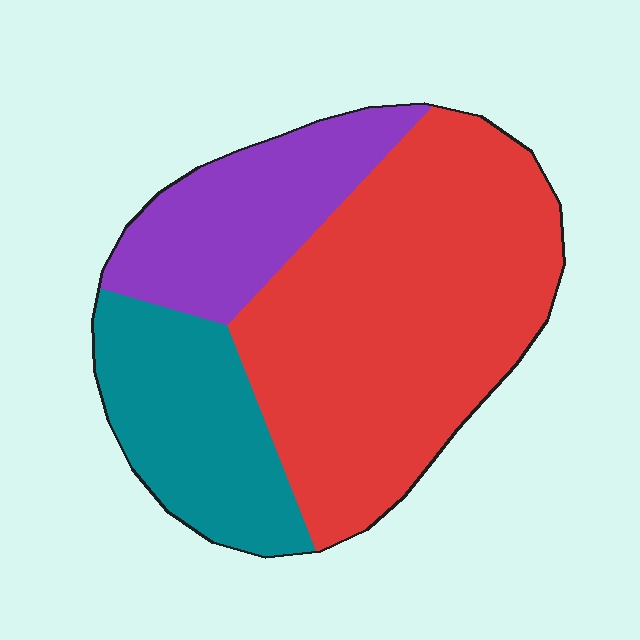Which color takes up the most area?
Red, at roughly 55%.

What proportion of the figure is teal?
Teal takes up about one quarter (1/4) of the figure.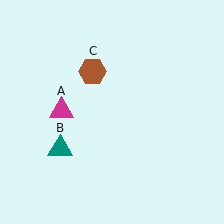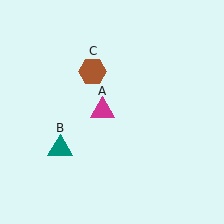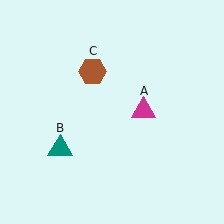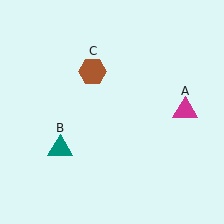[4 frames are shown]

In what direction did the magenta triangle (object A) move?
The magenta triangle (object A) moved right.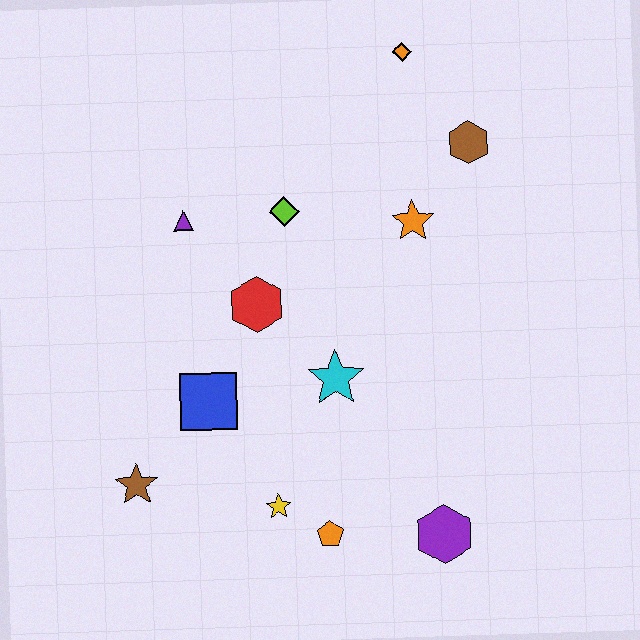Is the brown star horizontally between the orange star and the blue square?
No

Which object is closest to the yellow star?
The orange pentagon is closest to the yellow star.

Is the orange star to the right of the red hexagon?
Yes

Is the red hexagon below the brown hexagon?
Yes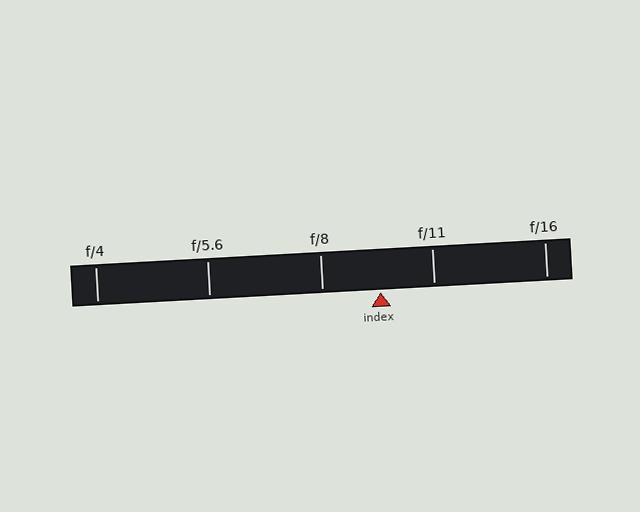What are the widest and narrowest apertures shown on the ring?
The widest aperture shown is f/4 and the narrowest is f/16.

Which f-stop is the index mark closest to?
The index mark is closest to f/11.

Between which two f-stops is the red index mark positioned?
The index mark is between f/8 and f/11.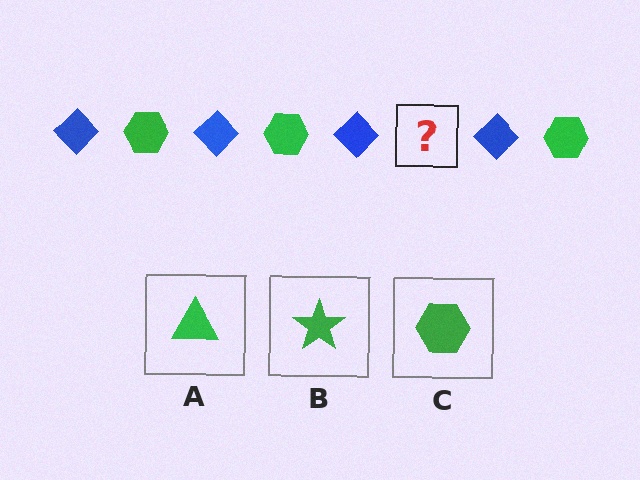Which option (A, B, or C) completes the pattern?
C.